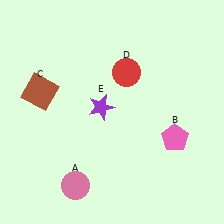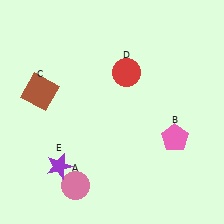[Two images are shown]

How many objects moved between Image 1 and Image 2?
1 object moved between the two images.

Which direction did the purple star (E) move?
The purple star (E) moved down.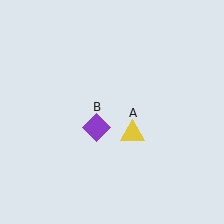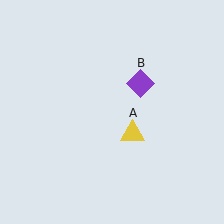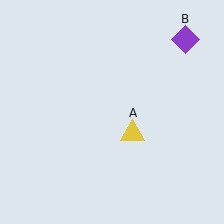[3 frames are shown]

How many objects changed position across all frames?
1 object changed position: purple diamond (object B).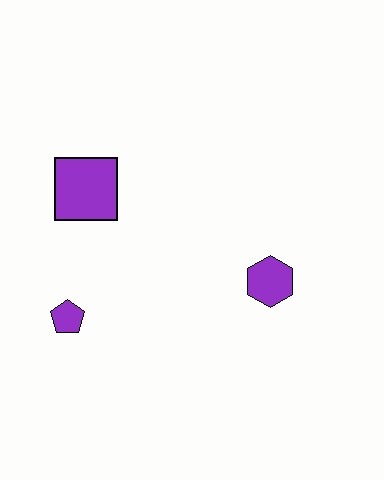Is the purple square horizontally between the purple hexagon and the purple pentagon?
Yes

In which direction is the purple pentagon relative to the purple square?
The purple pentagon is below the purple square.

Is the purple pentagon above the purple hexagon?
No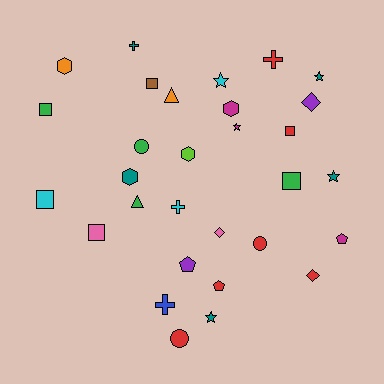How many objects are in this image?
There are 30 objects.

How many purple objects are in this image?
There are 2 purple objects.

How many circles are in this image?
There are 3 circles.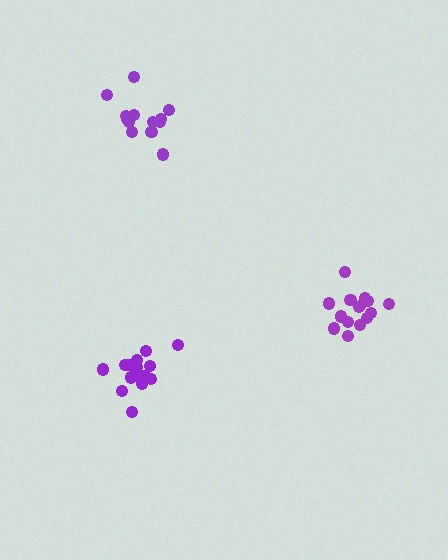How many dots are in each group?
Group 1: 15 dots, Group 2: 13 dots, Group 3: 16 dots (44 total).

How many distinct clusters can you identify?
There are 3 distinct clusters.